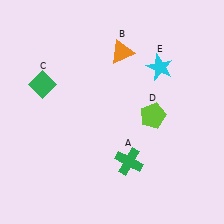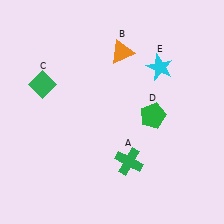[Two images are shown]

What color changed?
The pentagon (D) changed from lime in Image 1 to green in Image 2.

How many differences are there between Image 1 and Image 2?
There is 1 difference between the two images.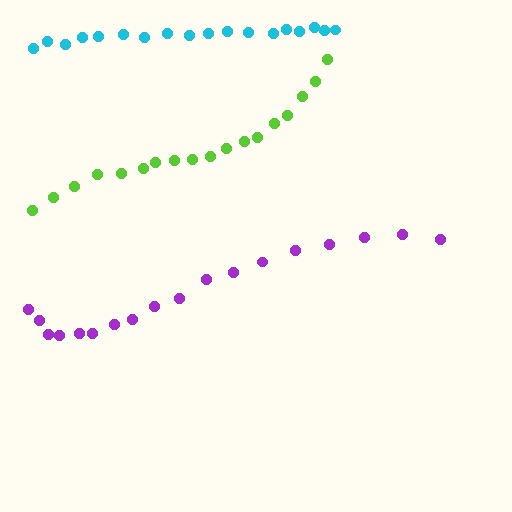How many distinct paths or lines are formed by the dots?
There are 3 distinct paths.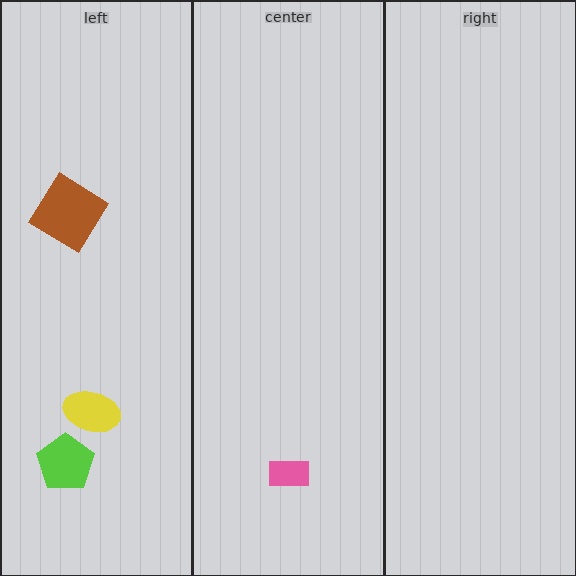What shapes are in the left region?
The brown diamond, the yellow ellipse, the lime pentagon.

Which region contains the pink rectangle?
The center region.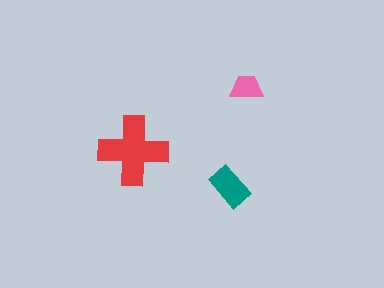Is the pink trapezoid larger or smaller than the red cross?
Smaller.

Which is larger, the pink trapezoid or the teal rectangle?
The teal rectangle.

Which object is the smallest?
The pink trapezoid.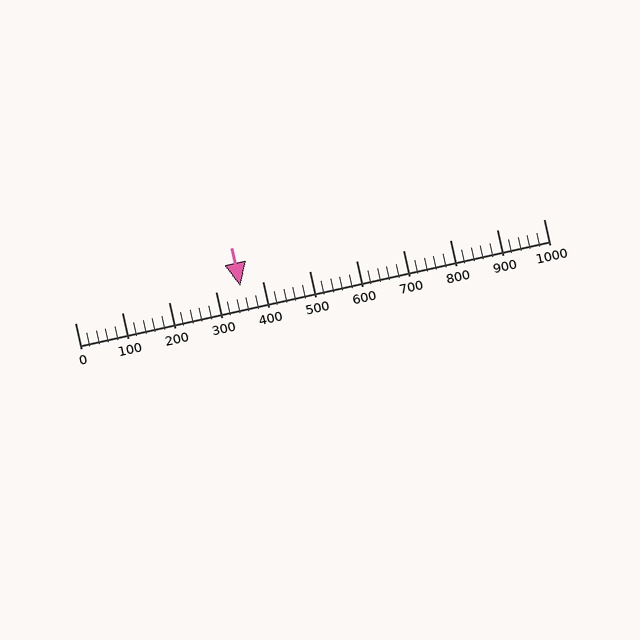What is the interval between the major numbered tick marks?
The major tick marks are spaced 100 units apart.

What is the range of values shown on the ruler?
The ruler shows values from 0 to 1000.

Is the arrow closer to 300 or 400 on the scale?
The arrow is closer to 400.